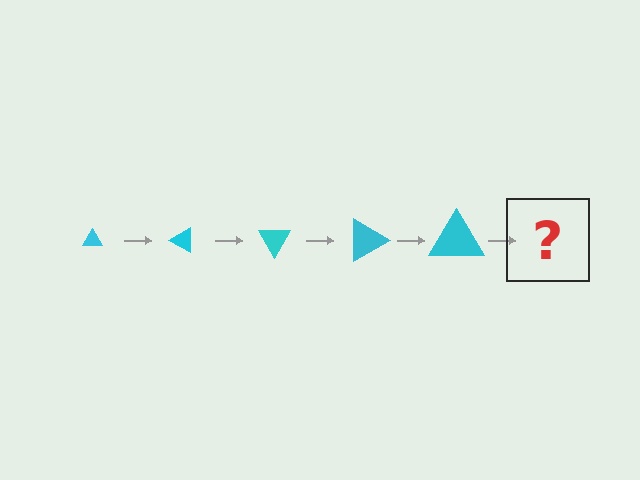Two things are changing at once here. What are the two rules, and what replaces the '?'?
The two rules are that the triangle grows larger each step and it rotates 30 degrees each step. The '?' should be a triangle, larger than the previous one and rotated 150 degrees from the start.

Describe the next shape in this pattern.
It should be a triangle, larger than the previous one and rotated 150 degrees from the start.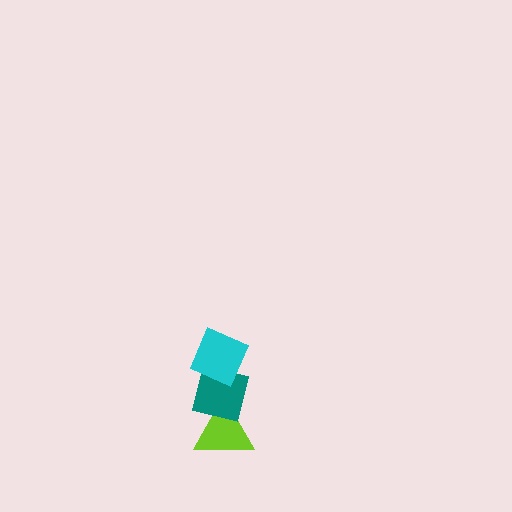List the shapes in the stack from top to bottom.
From top to bottom: the cyan diamond, the teal square, the lime triangle.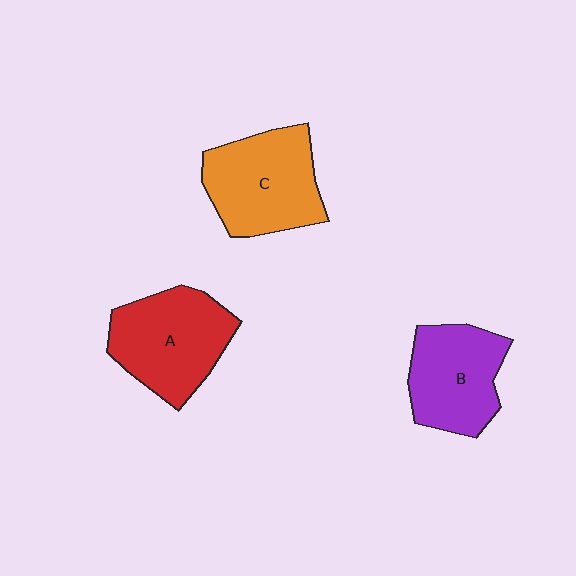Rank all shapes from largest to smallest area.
From largest to smallest: C (orange), A (red), B (purple).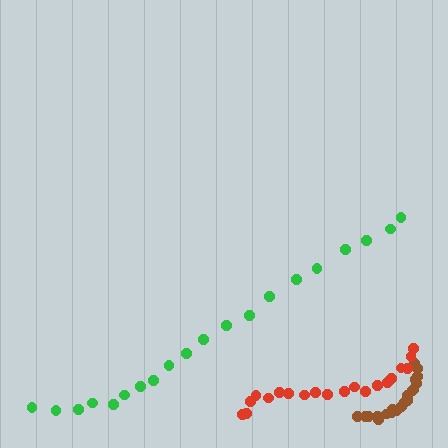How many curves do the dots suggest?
There are 3 distinct paths.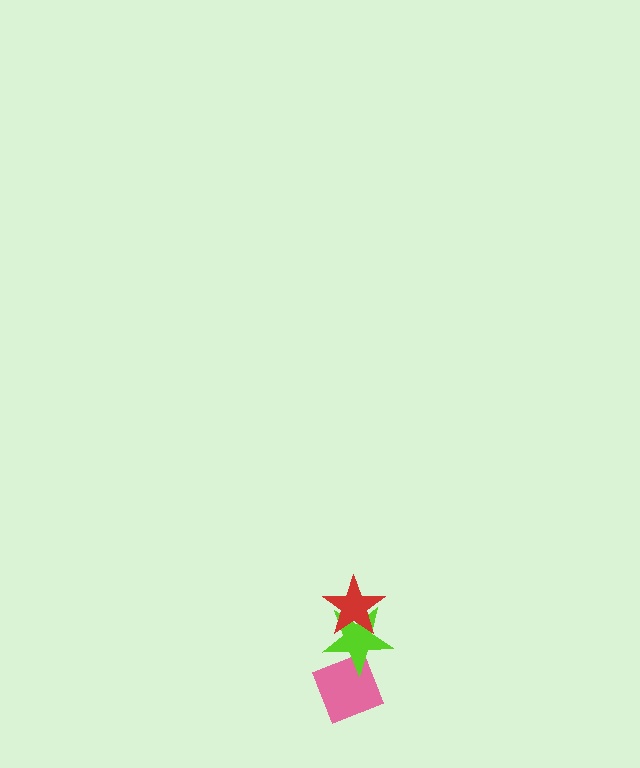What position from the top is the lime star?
The lime star is 2nd from the top.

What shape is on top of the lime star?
The red star is on top of the lime star.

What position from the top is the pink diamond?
The pink diamond is 3rd from the top.